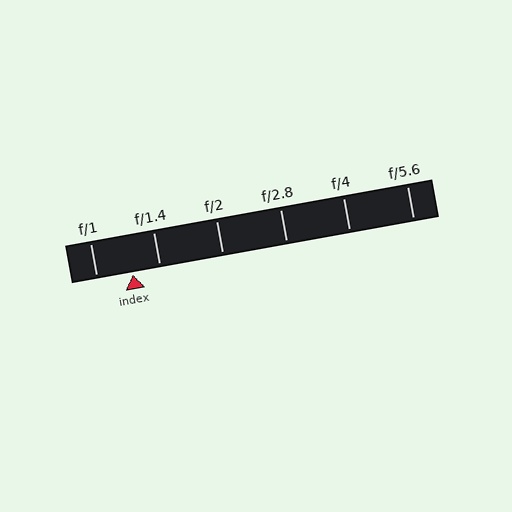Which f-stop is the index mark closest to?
The index mark is closest to f/1.4.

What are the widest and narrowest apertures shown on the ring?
The widest aperture shown is f/1 and the narrowest is f/5.6.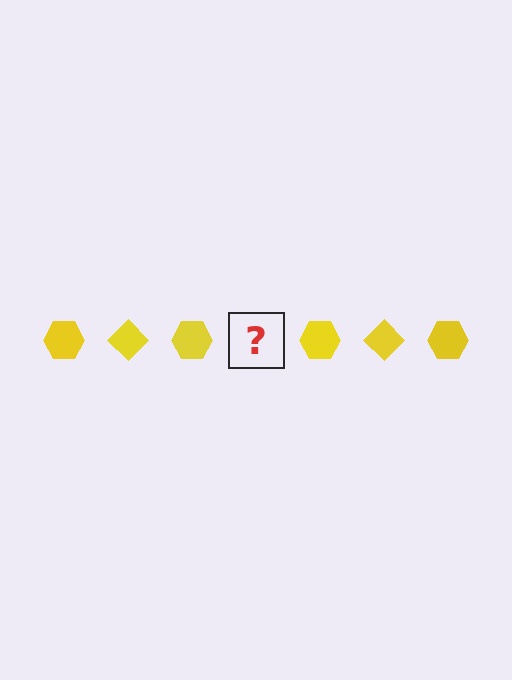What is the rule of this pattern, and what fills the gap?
The rule is that the pattern cycles through hexagon, diamond shapes in yellow. The gap should be filled with a yellow diamond.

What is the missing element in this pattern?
The missing element is a yellow diamond.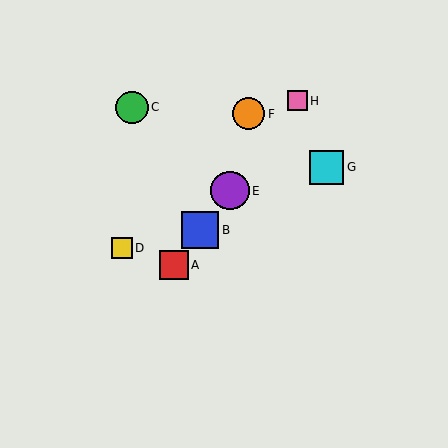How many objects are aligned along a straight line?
4 objects (A, B, E, H) are aligned along a straight line.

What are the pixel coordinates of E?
Object E is at (230, 191).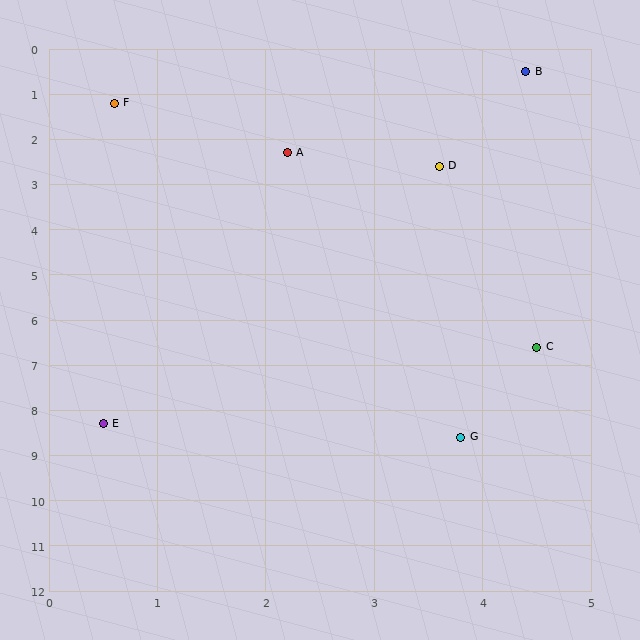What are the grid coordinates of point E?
Point E is at approximately (0.5, 8.3).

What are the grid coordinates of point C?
Point C is at approximately (4.5, 6.6).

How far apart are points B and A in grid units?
Points B and A are about 2.8 grid units apart.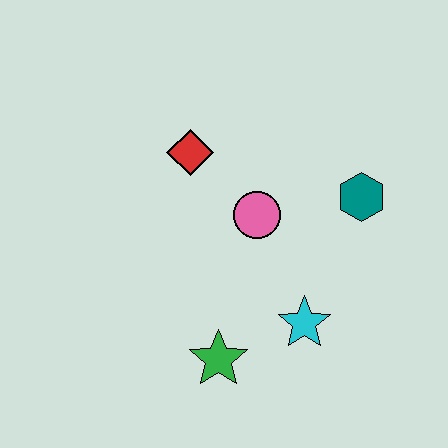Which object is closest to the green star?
The cyan star is closest to the green star.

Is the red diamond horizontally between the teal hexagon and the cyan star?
No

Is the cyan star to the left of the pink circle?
No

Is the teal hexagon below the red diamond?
Yes